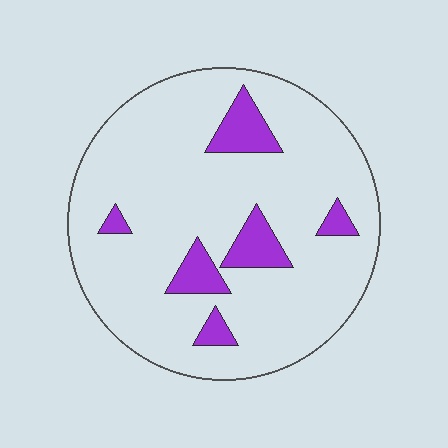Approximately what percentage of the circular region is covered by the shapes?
Approximately 15%.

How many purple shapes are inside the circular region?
6.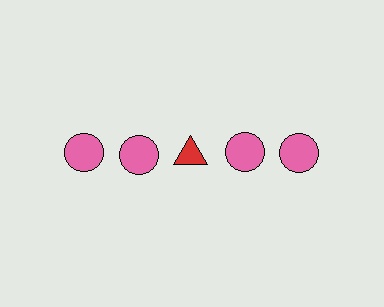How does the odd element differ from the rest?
It differs in both color (red instead of pink) and shape (triangle instead of circle).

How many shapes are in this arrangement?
There are 5 shapes arranged in a grid pattern.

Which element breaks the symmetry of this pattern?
The red triangle in the top row, center column breaks the symmetry. All other shapes are pink circles.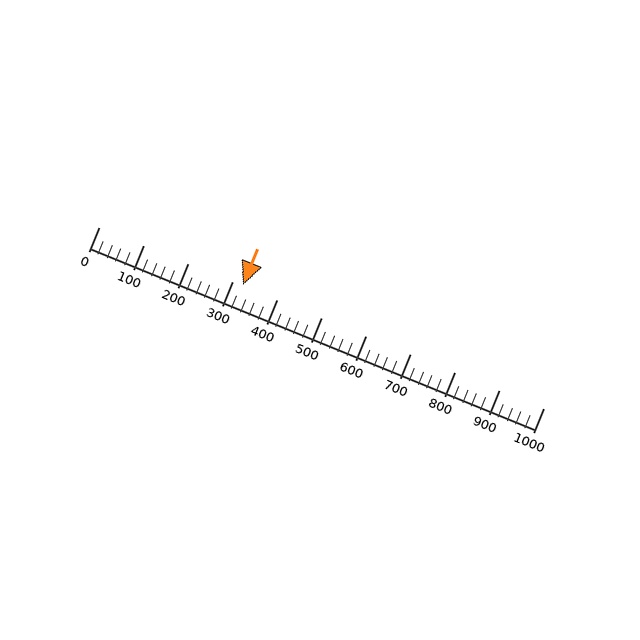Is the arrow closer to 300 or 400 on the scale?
The arrow is closer to 300.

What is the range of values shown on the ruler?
The ruler shows values from 0 to 1000.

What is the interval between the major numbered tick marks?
The major tick marks are spaced 100 units apart.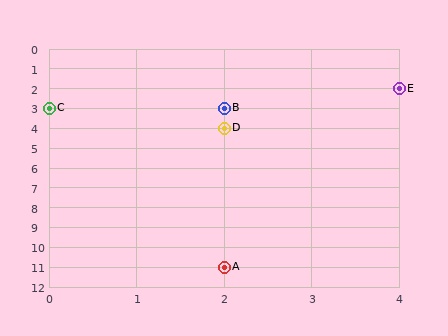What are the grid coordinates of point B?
Point B is at grid coordinates (2, 3).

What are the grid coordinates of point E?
Point E is at grid coordinates (4, 2).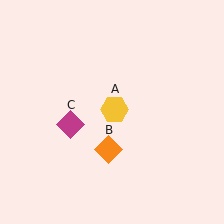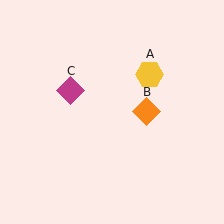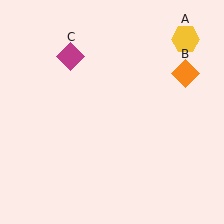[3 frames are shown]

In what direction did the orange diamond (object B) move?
The orange diamond (object B) moved up and to the right.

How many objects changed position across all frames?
3 objects changed position: yellow hexagon (object A), orange diamond (object B), magenta diamond (object C).